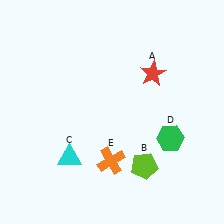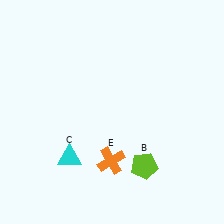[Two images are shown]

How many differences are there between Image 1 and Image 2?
There are 2 differences between the two images.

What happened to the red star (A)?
The red star (A) was removed in Image 2. It was in the top-right area of Image 1.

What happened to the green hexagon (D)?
The green hexagon (D) was removed in Image 2. It was in the bottom-right area of Image 1.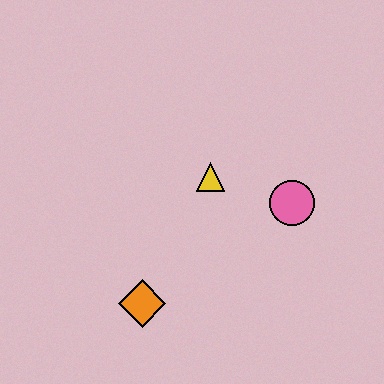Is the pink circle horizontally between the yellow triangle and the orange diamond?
No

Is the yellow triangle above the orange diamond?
Yes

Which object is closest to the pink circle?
The yellow triangle is closest to the pink circle.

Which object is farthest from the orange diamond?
The pink circle is farthest from the orange diamond.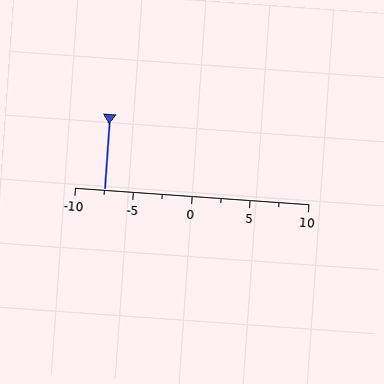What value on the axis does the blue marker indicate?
The marker indicates approximately -7.5.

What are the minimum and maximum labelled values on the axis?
The axis runs from -10 to 10.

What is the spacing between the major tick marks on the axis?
The major ticks are spaced 5 apart.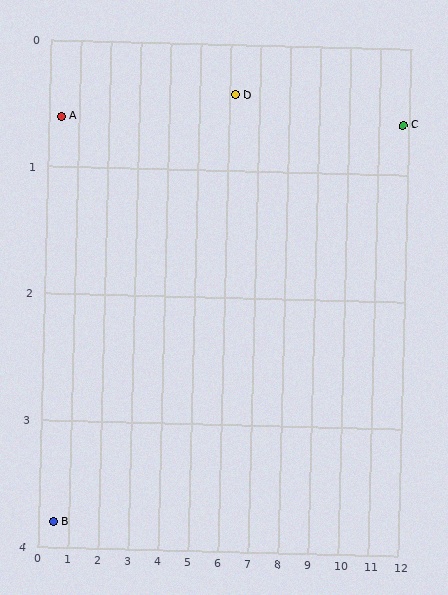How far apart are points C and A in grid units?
Points C and A are about 11.4 grid units apart.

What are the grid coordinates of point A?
Point A is at approximately (0.4, 0.6).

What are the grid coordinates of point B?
Point B is at approximately (0.5, 3.8).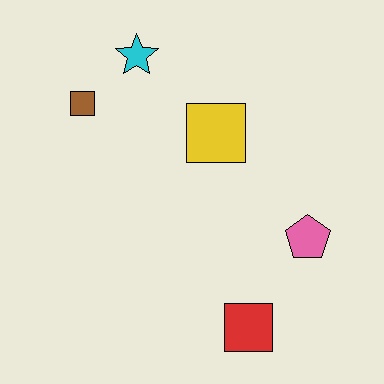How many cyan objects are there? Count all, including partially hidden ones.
There is 1 cyan object.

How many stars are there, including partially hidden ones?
There is 1 star.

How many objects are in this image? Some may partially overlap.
There are 5 objects.